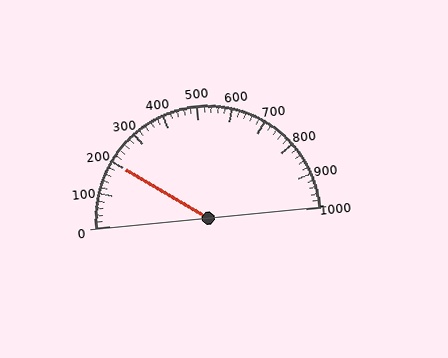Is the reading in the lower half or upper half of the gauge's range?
The reading is in the lower half of the range (0 to 1000).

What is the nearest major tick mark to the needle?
The nearest major tick mark is 200.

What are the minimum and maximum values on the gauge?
The gauge ranges from 0 to 1000.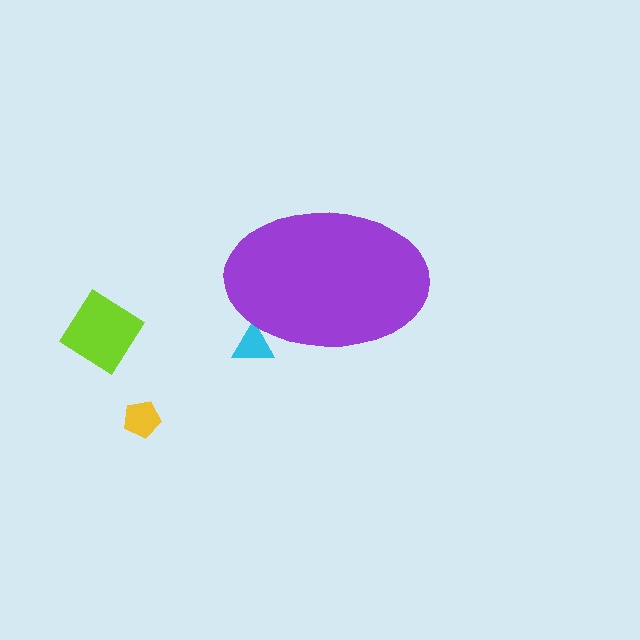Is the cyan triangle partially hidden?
Yes, the cyan triangle is partially hidden behind the purple ellipse.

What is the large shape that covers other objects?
A purple ellipse.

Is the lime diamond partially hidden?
No, the lime diamond is fully visible.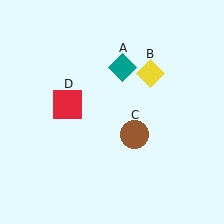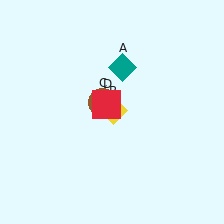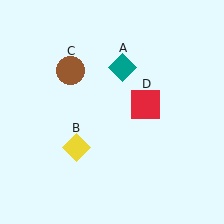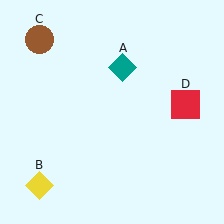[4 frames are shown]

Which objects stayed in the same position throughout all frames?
Teal diamond (object A) remained stationary.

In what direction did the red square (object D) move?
The red square (object D) moved right.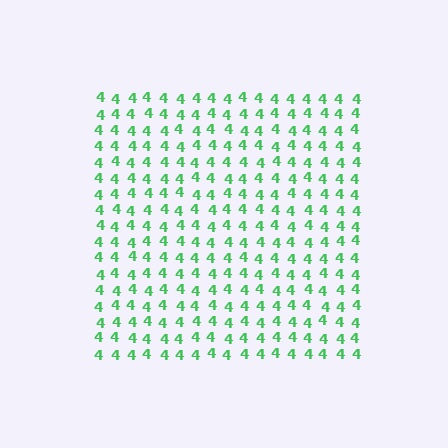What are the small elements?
The small elements are digit 4's.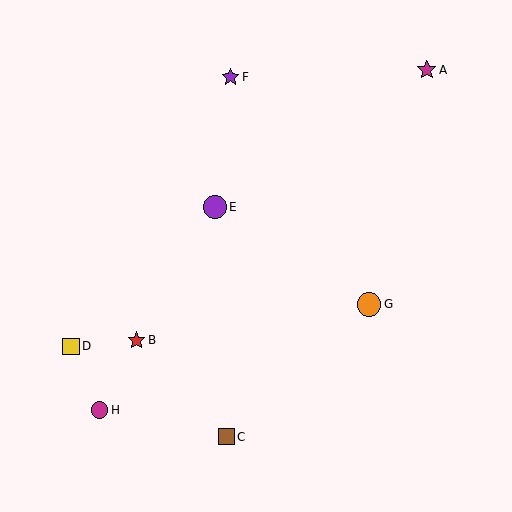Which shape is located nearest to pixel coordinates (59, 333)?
The yellow square (labeled D) at (71, 346) is nearest to that location.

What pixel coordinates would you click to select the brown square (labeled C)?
Click at (227, 437) to select the brown square C.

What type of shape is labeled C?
Shape C is a brown square.